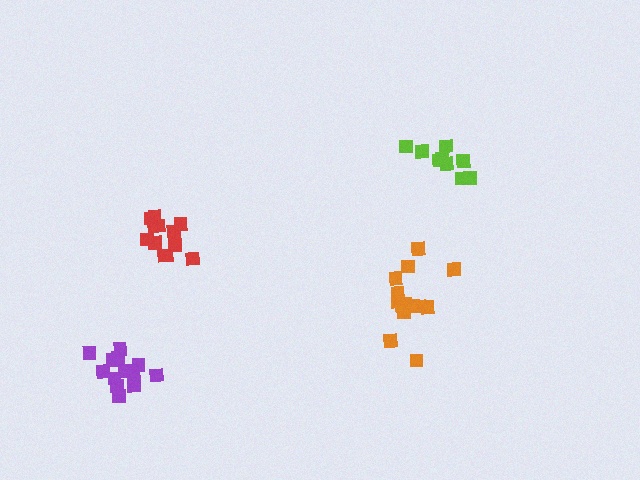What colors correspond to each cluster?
The clusters are colored: orange, lime, purple, red.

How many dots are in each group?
Group 1: 14 dots, Group 2: 9 dots, Group 3: 13 dots, Group 4: 12 dots (48 total).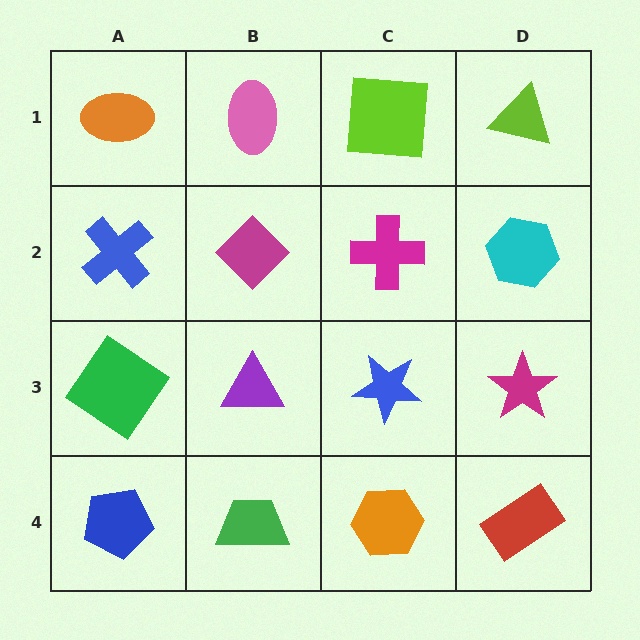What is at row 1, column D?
A lime triangle.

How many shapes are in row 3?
4 shapes.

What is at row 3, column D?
A magenta star.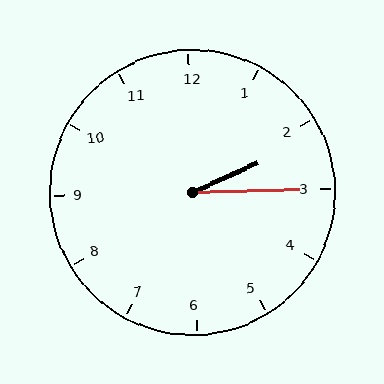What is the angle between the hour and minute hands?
Approximately 22 degrees.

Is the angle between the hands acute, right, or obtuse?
It is acute.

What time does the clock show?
2:15.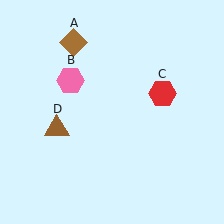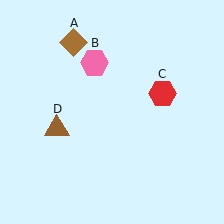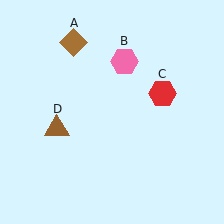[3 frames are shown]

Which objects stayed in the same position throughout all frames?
Brown diamond (object A) and red hexagon (object C) and brown triangle (object D) remained stationary.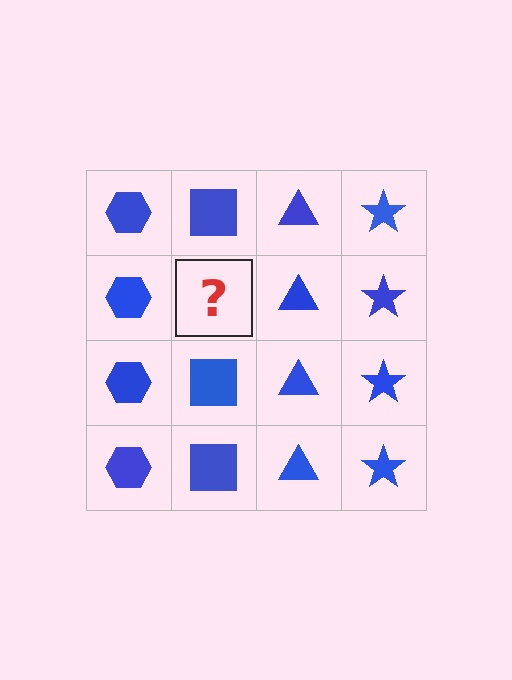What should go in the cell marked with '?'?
The missing cell should contain a blue square.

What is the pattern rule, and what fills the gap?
The rule is that each column has a consistent shape. The gap should be filled with a blue square.